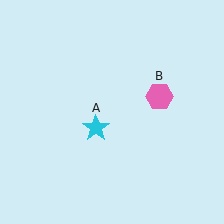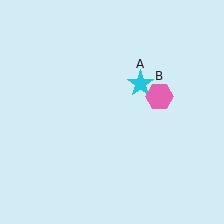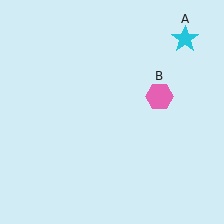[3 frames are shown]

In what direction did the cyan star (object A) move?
The cyan star (object A) moved up and to the right.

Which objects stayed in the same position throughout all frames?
Pink hexagon (object B) remained stationary.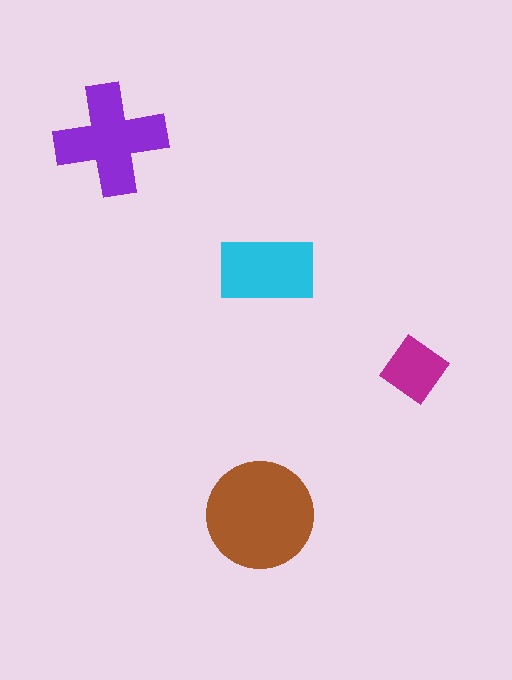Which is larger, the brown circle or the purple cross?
The brown circle.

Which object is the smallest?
The magenta diamond.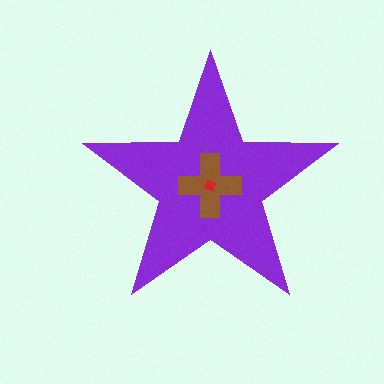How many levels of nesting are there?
3.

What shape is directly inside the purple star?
The brown cross.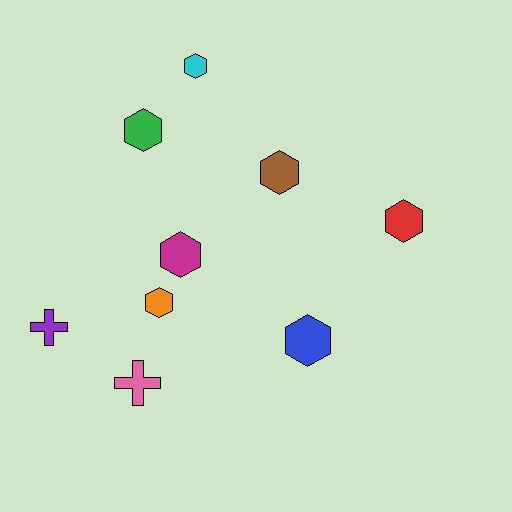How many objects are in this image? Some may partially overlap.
There are 9 objects.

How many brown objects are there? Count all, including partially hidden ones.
There is 1 brown object.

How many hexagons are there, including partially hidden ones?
There are 7 hexagons.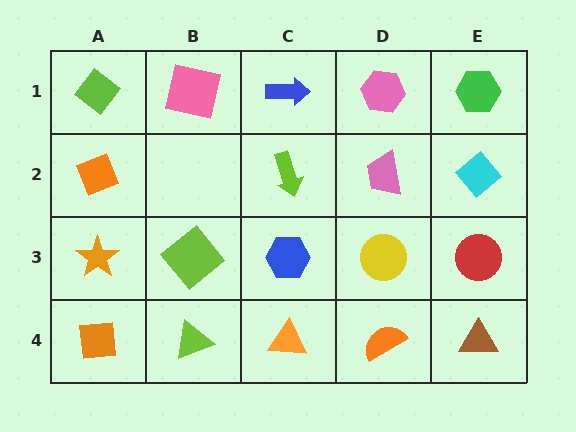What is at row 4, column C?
An orange triangle.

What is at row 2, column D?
A pink trapezoid.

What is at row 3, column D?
A yellow circle.